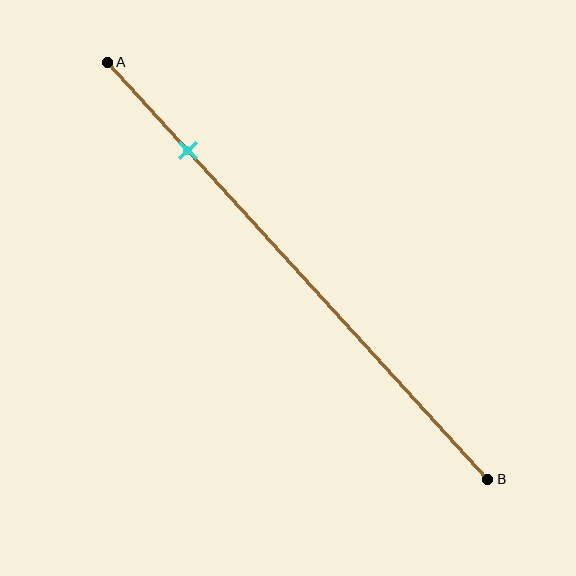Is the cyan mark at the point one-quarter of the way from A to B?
No, the mark is at about 20% from A, not at the 25% one-quarter point.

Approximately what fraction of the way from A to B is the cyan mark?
The cyan mark is approximately 20% of the way from A to B.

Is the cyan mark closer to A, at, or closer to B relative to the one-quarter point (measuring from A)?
The cyan mark is closer to point A than the one-quarter point of segment AB.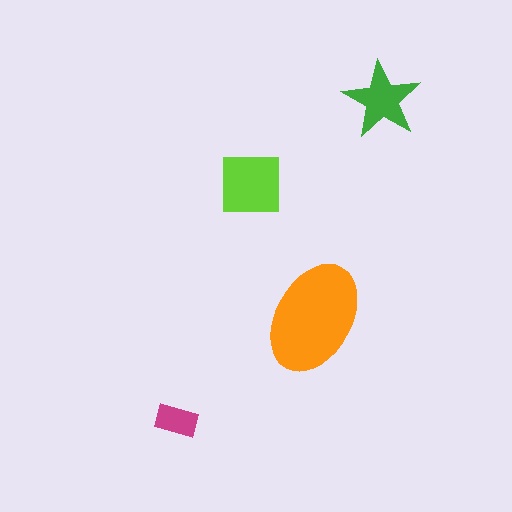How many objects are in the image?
There are 4 objects in the image.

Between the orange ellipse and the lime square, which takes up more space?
The orange ellipse.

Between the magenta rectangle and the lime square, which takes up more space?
The lime square.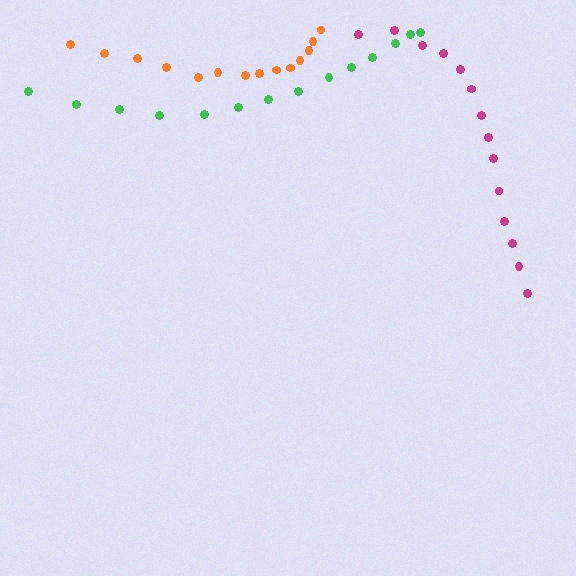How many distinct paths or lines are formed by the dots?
There are 3 distinct paths.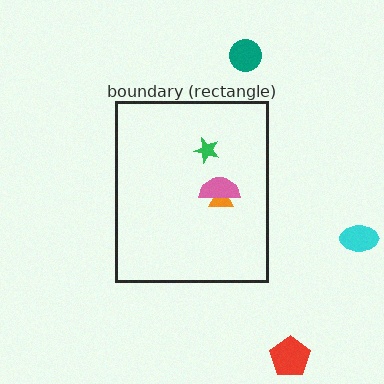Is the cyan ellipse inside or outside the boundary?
Outside.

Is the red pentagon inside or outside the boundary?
Outside.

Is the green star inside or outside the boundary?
Inside.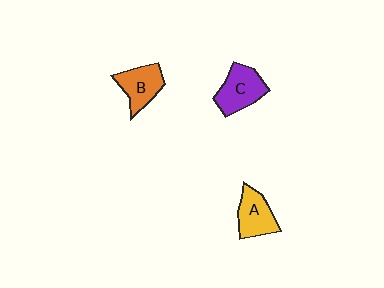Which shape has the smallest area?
Shape A (yellow).